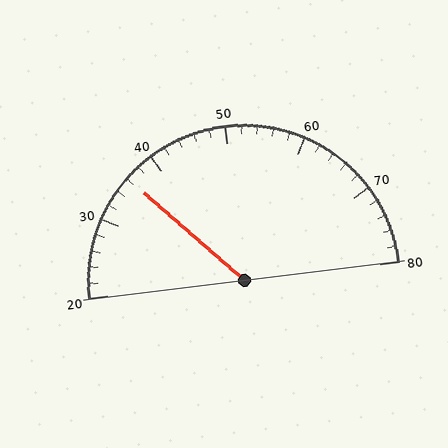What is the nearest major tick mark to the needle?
The nearest major tick mark is 40.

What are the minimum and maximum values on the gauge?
The gauge ranges from 20 to 80.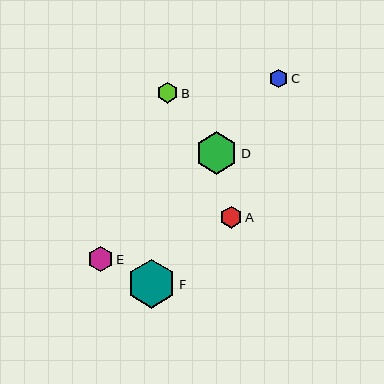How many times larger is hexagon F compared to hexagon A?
Hexagon F is approximately 2.2 times the size of hexagon A.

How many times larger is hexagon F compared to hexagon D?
Hexagon F is approximately 1.1 times the size of hexagon D.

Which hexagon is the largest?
Hexagon F is the largest with a size of approximately 48 pixels.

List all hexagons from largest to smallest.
From largest to smallest: F, D, E, A, B, C.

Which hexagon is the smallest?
Hexagon C is the smallest with a size of approximately 18 pixels.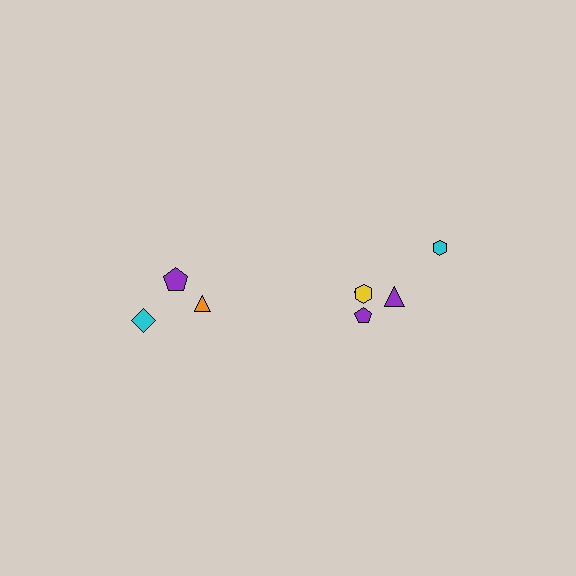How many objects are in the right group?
There are 5 objects.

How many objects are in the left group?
There are 3 objects.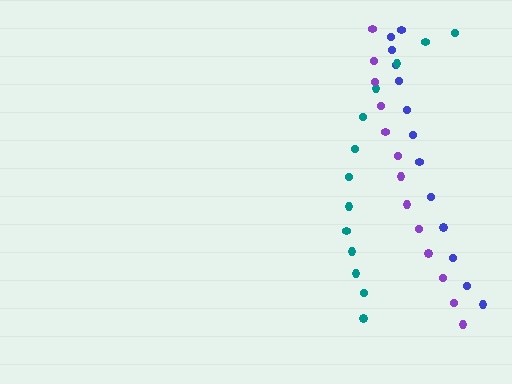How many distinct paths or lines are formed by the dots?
There are 3 distinct paths.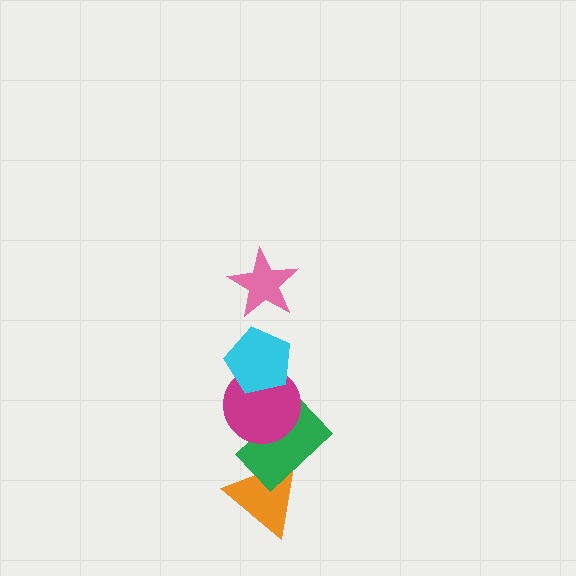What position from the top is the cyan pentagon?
The cyan pentagon is 2nd from the top.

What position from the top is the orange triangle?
The orange triangle is 5th from the top.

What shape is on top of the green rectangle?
The magenta circle is on top of the green rectangle.